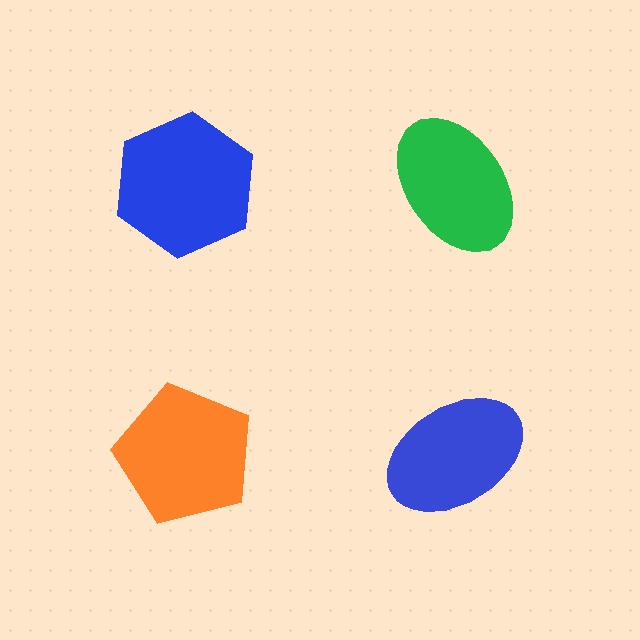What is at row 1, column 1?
A blue hexagon.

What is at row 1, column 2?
A green ellipse.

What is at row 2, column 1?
An orange pentagon.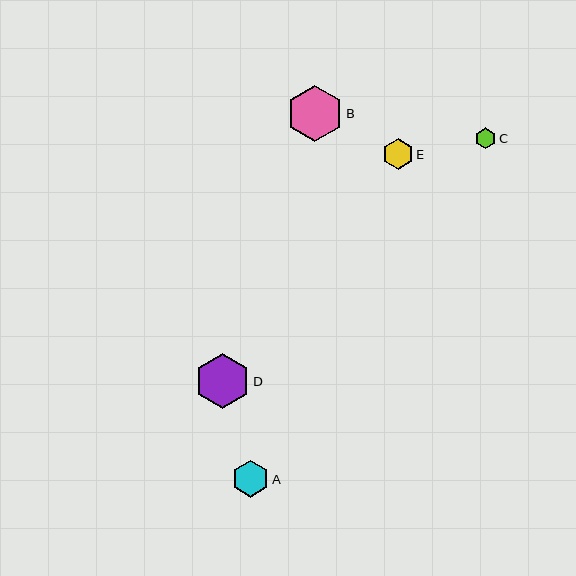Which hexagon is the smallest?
Hexagon C is the smallest with a size of approximately 21 pixels.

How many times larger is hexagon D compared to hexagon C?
Hexagon D is approximately 2.7 times the size of hexagon C.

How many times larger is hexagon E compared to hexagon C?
Hexagon E is approximately 1.5 times the size of hexagon C.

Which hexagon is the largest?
Hexagon B is the largest with a size of approximately 56 pixels.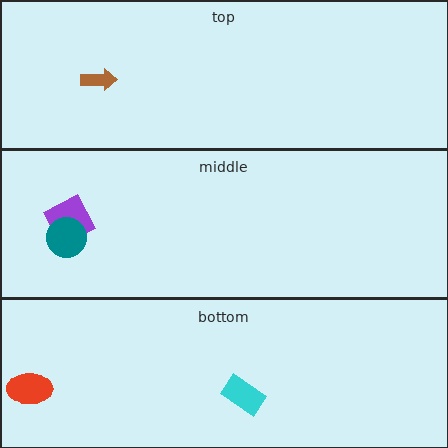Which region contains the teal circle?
The middle region.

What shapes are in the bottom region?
The cyan rectangle, the red ellipse.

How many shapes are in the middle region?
2.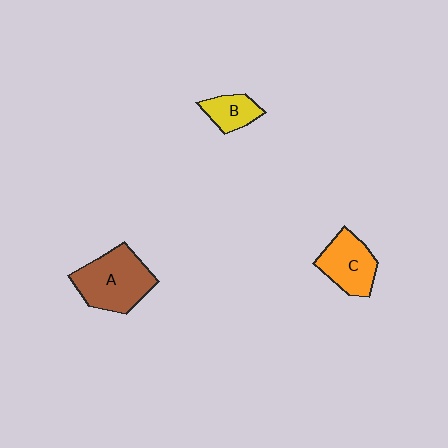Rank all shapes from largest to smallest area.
From largest to smallest: A (brown), C (orange), B (yellow).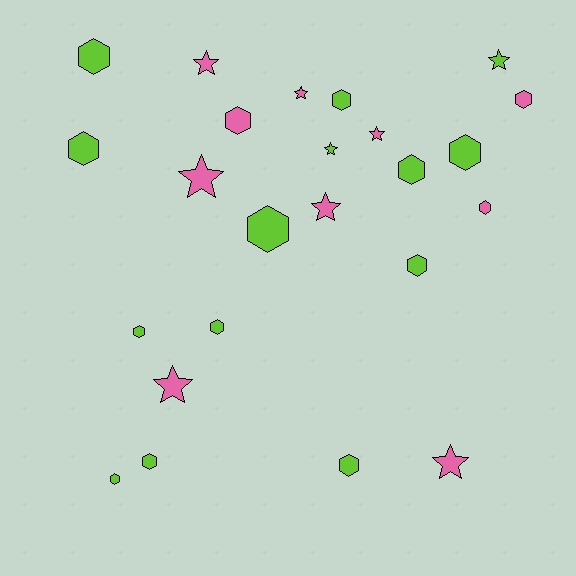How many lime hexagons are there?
There are 12 lime hexagons.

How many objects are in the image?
There are 24 objects.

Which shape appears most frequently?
Hexagon, with 15 objects.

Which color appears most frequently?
Lime, with 14 objects.